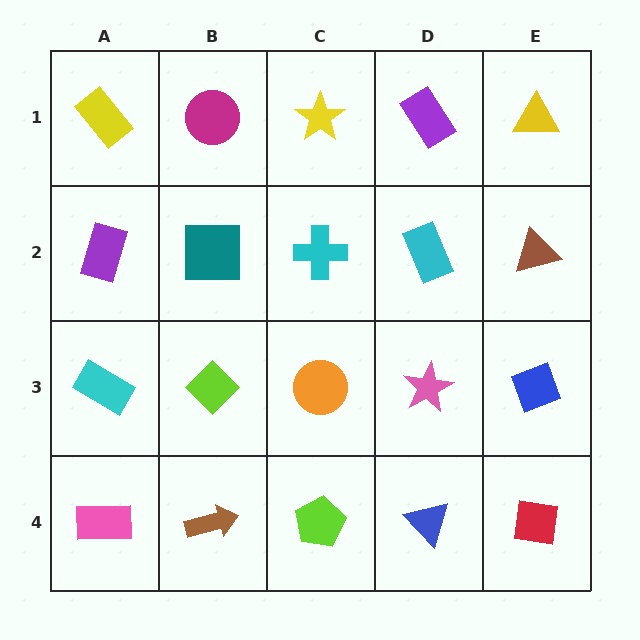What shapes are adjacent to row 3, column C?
A cyan cross (row 2, column C), a lime pentagon (row 4, column C), a lime diamond (row 3, column B), a pink star (row 3, column D).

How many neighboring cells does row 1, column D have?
3.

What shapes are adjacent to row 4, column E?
A blue diamond (row 3, column E), a blue triangle (row 4, column D).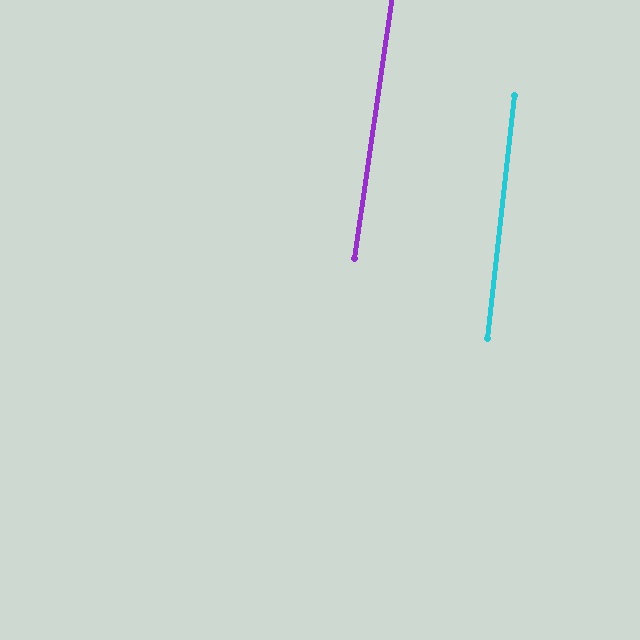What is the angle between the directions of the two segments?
Approximately 2 degrees.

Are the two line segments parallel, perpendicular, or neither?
Parallel — their directions differ by only 1.8°.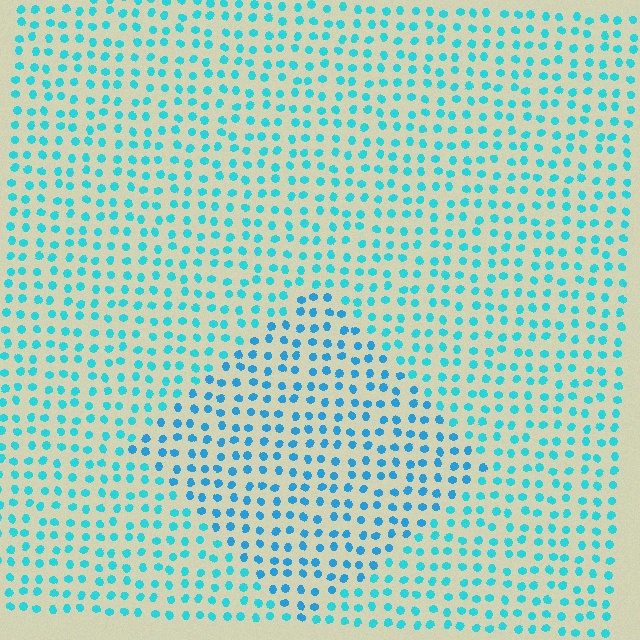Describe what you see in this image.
The image is filled with small cyan elements in a uniform arrangement. A diamond-shaped region is visible where the elements are tinted to a slightly different hue, forming a subtle color boundary.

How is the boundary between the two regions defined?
The boundary is defined purely by a slight shift in hue (about 18 degrees). Spacing, size, and orientation are identical on both sides.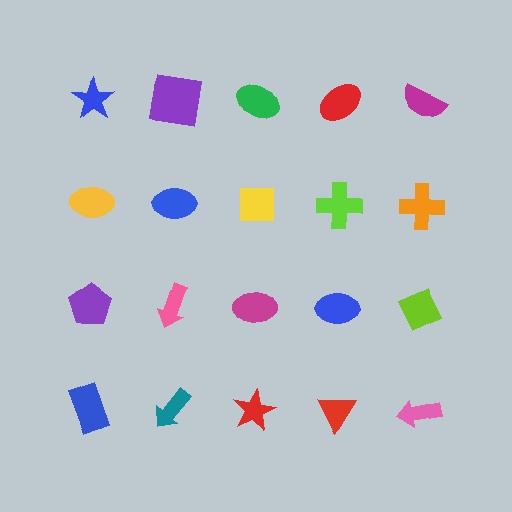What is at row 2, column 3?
A yellow square.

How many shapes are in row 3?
5 shapes.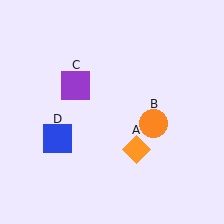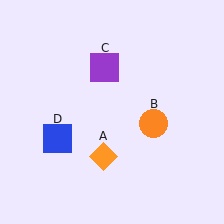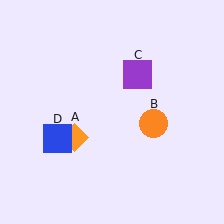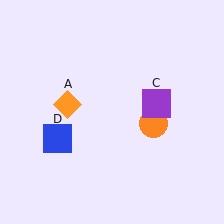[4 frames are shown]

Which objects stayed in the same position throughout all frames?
Orange circle (object B) and blue square (object D) remained stationary.